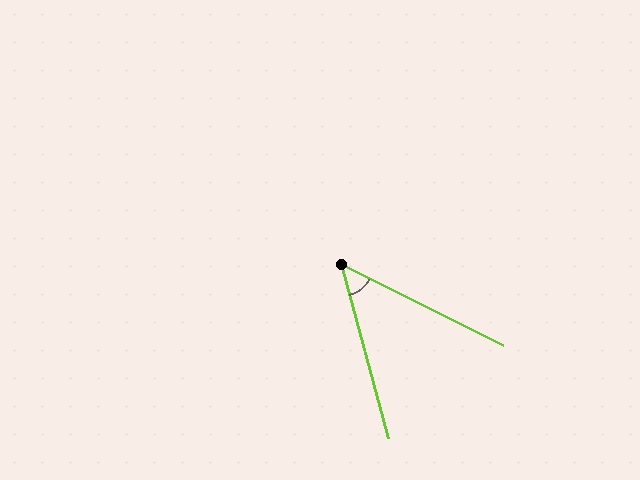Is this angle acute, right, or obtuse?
It is acute.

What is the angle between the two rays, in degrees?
Approximately 48 degrees.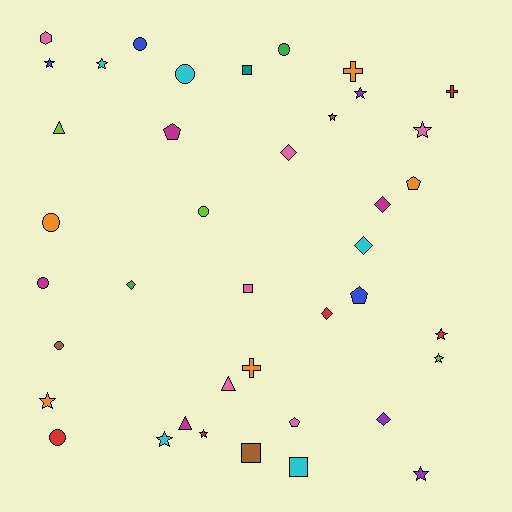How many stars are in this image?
There are 11 stars.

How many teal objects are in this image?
There is 1 teal object.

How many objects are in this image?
There are 40 objects.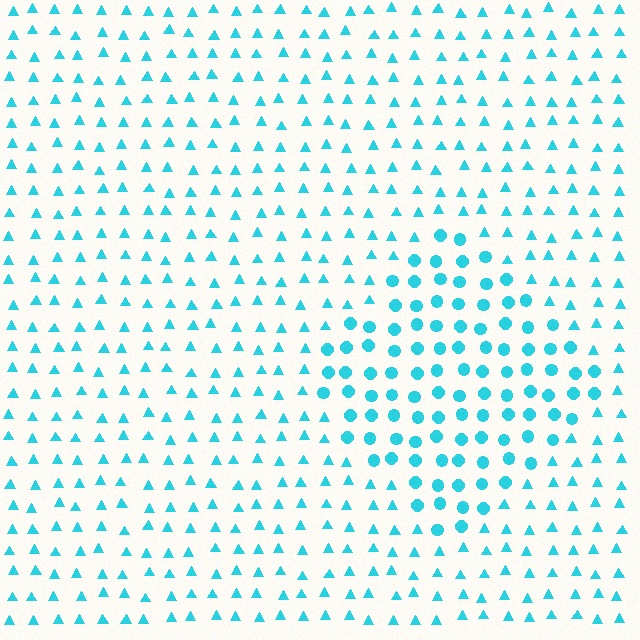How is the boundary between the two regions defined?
The boundary is defined by a change in element shape: circles inside vs. triangles outside. All elements share the same color and spacing.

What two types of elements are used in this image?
The image uses circles inside the diamond region and triangles outside it.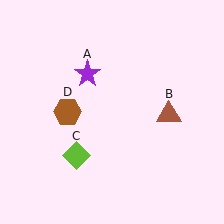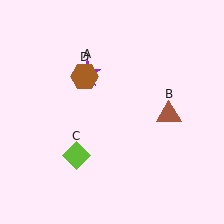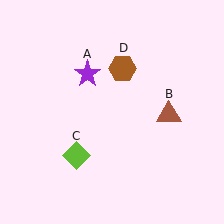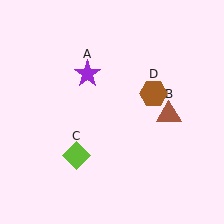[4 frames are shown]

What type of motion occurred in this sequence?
The brown hexagon (object D) rotated clockwise around the center of the scene.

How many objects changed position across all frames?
1 object changed position: brown hexagon (object D).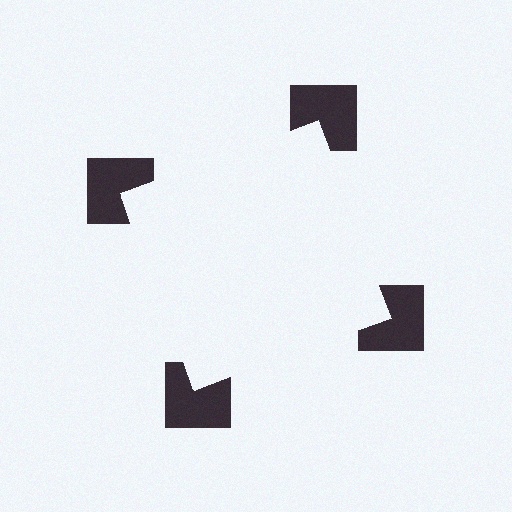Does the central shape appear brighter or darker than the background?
It typically appears slightly brighter than the background, even though no actual brightness change is drawn.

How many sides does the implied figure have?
4 sides.